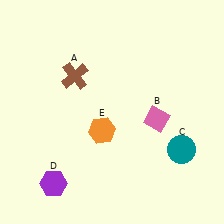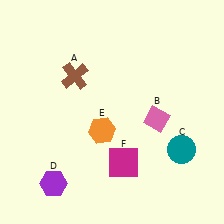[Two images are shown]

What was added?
A magenta square (F) was added in Image 2.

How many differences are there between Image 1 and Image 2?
There is 1 difference between the two images.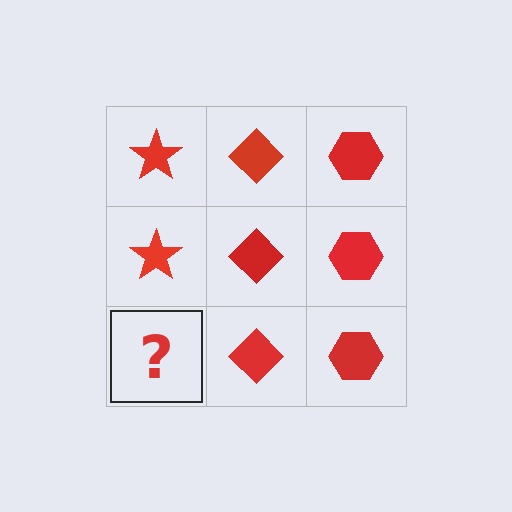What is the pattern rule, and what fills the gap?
The rule is that each column has a consistent shape. The gap should be filled with a red star.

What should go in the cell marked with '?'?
The missing cell should contain a red star.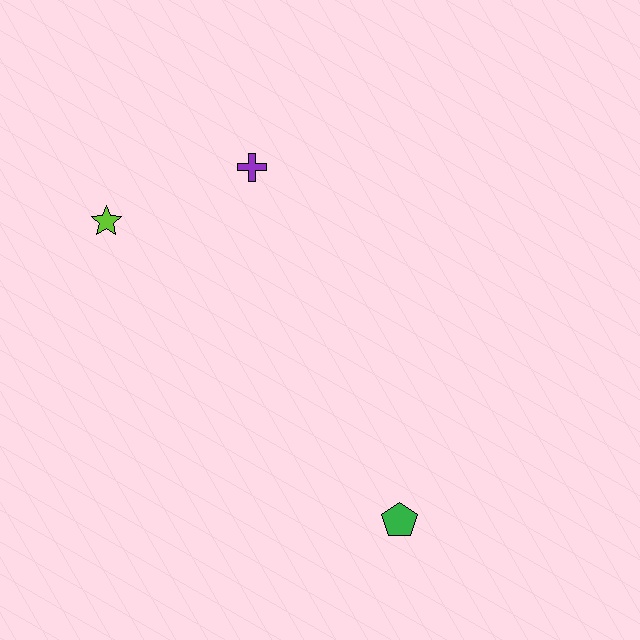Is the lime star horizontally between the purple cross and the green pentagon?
No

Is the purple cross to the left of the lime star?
No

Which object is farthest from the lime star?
The green pentagon is farthest from the lime star.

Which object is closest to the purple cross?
The lime star is closest to the purple cross.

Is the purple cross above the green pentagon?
Yes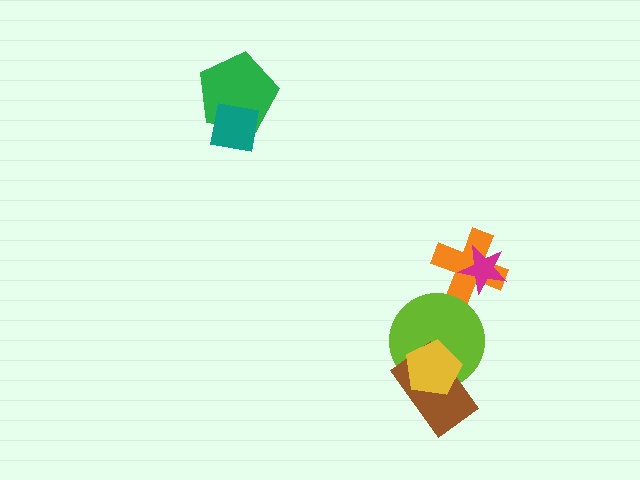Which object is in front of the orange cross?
The magenta star is in front of the orange cross.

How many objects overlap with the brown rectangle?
2 objects overlap with the brown rectangle.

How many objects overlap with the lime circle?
2 objects overlap with the lime circle.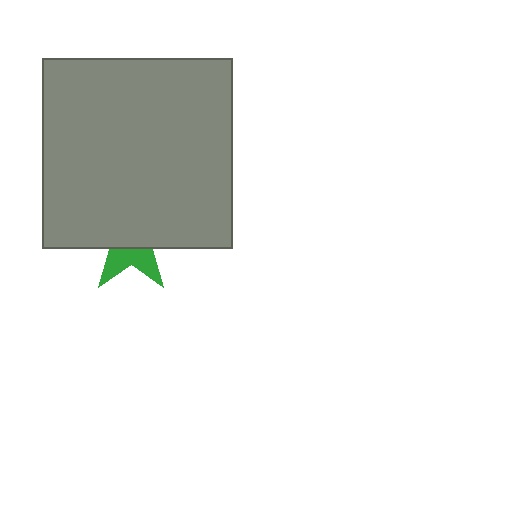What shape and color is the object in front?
The object in front is a gray square.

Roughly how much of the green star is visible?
A small part of it is visible (roughly 37%).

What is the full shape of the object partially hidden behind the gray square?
The partially hidden object is a green star.